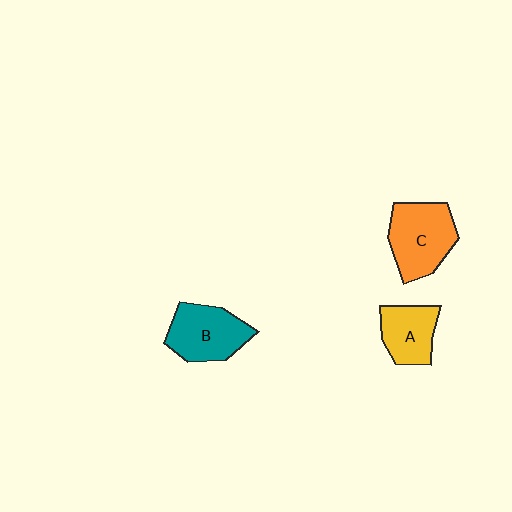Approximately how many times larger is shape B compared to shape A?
Approximately 1.3 times.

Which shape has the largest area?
Shape C (orange).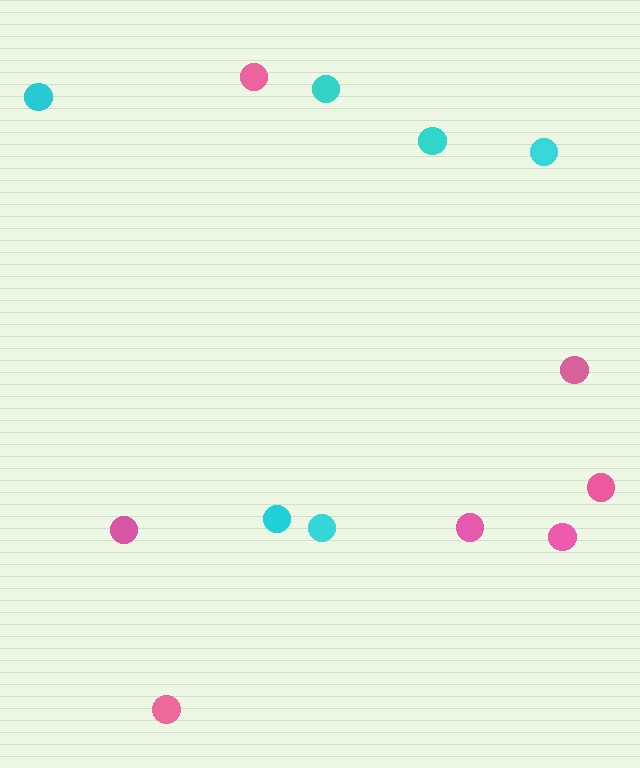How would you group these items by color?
There are 2 groups: one group of pink circles (7) and one group of cyan circles (6).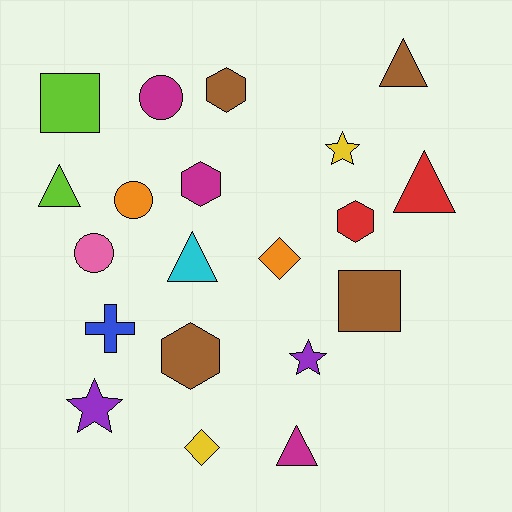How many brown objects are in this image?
There are 4 brown objects.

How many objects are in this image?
There are 20 objects.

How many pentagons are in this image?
There are no pentagons.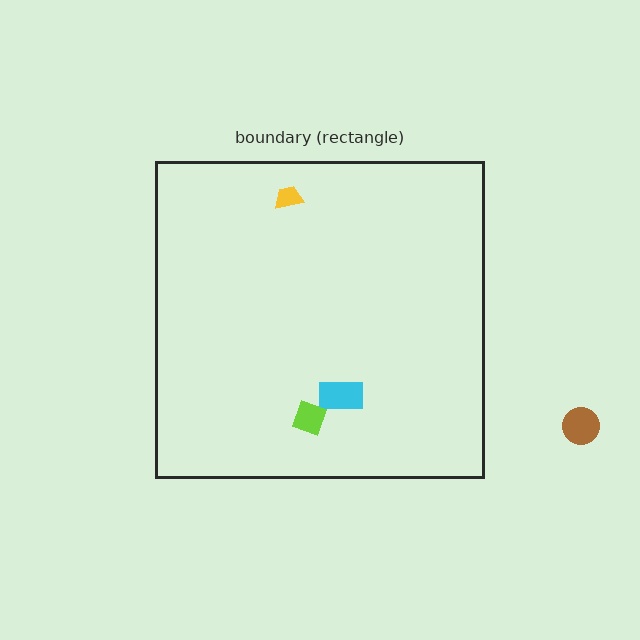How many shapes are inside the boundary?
3 inside, 1 outside.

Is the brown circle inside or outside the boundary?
Outside.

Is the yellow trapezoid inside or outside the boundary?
Inside.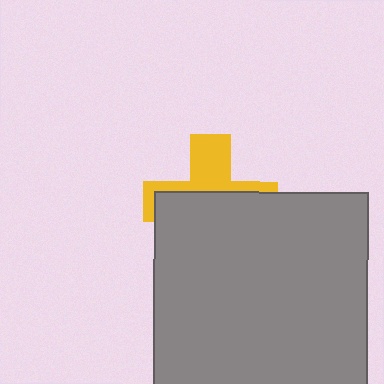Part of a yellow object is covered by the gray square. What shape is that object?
It is a cross.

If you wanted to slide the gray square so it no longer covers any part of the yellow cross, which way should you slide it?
Slide it down — that is the most direct way to separate the two shapes.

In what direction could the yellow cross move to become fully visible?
The yellow cross could move up. That would shift it out from behind the gray square entirely.